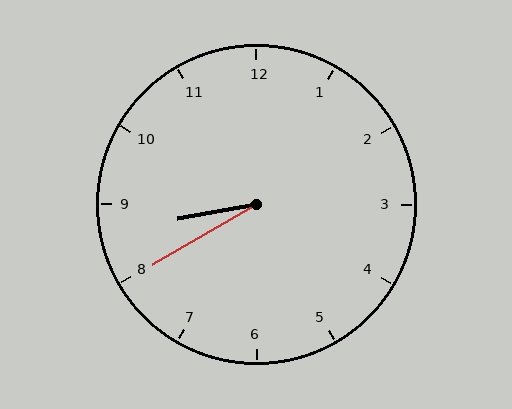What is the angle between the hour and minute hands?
Approximately 20 degrees.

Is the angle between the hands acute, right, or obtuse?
It is acute.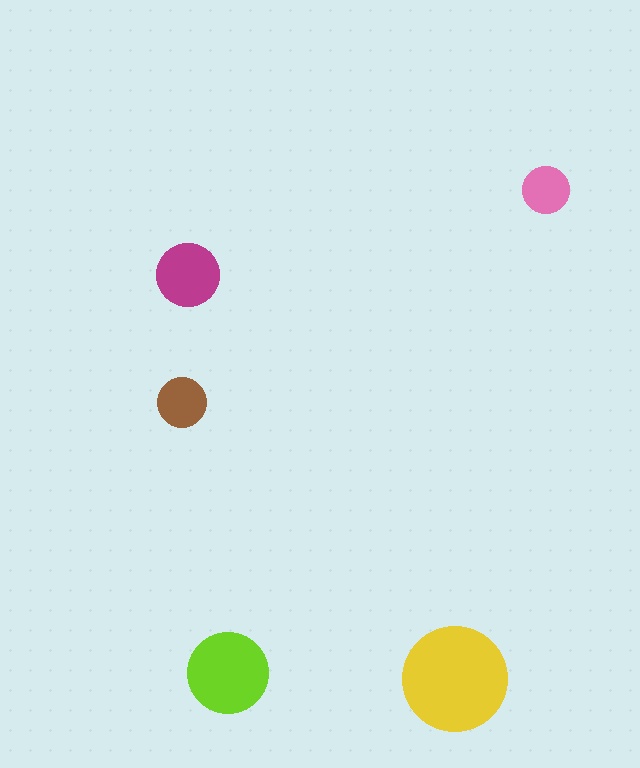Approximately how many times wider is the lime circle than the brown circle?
About 1.5 times wider.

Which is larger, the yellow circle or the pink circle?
The yellow one.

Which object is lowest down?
The yellow circle is bottommost.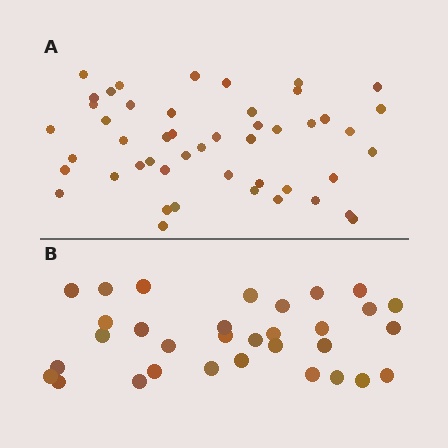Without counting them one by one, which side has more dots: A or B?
Region A (the top region) has more dots.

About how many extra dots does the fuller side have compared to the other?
Region A has approximately 15 more dots than region B.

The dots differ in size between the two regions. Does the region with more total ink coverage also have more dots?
No. Region B has more total ink coverage because its dots are larger, but region A actually contains more individual dots. Total area can be misleading — the number of items is what matters here.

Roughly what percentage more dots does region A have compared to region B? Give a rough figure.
About 50% more.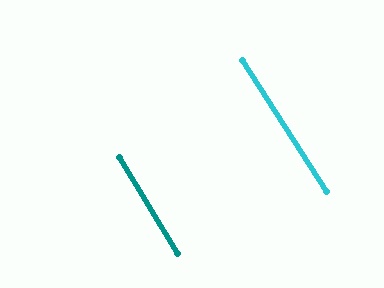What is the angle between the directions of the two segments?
Approximately 1 degree.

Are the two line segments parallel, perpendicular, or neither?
Parallel — their directions differ by only 1.2°.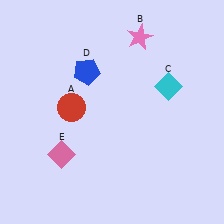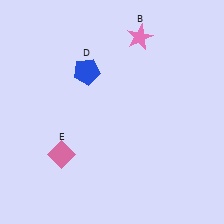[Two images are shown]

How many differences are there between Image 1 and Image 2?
There are 2 differences between the two images.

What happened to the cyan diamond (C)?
The cyan diamond (C) was removed in Image 2. It was in the top-right area of Image 1.